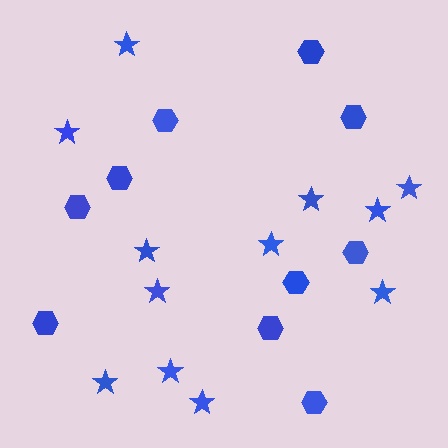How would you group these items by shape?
There are 2 groups: one group of stars (12) and one group of hexagons (10).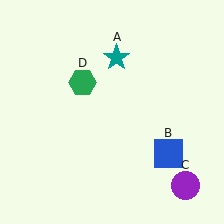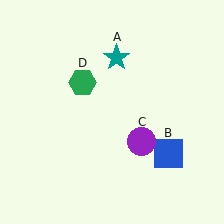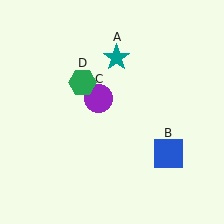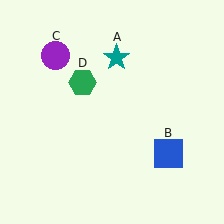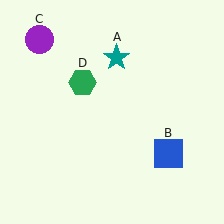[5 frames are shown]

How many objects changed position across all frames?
1 object changed position: purple circle (object C).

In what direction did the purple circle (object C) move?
The purple circle (object C) moved up and to the left.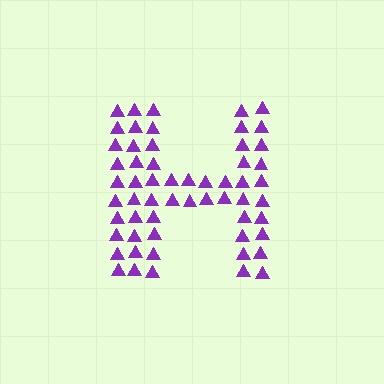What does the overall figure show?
The overall figure shows the letter H.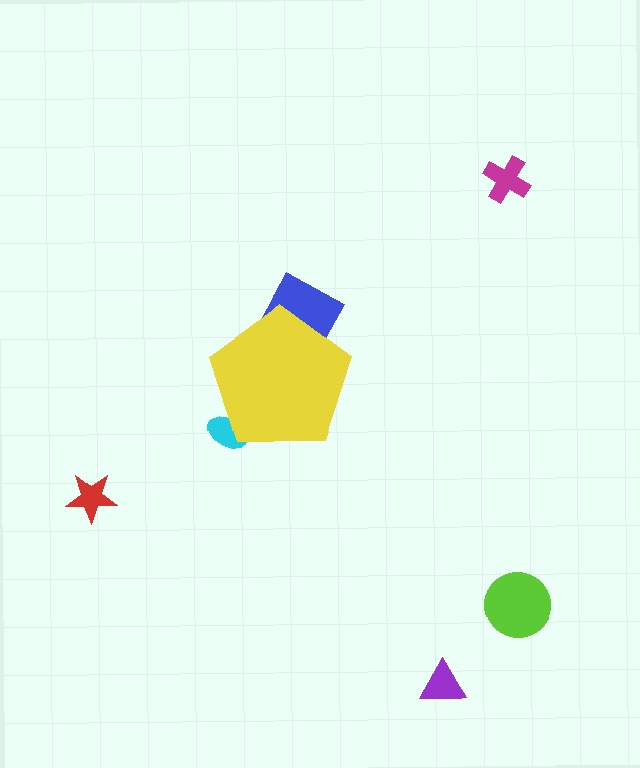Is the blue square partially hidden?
Yes, the blue square is partially hidden behind the yellow pentagon.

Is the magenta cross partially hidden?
No, the magenta cross is fully visible.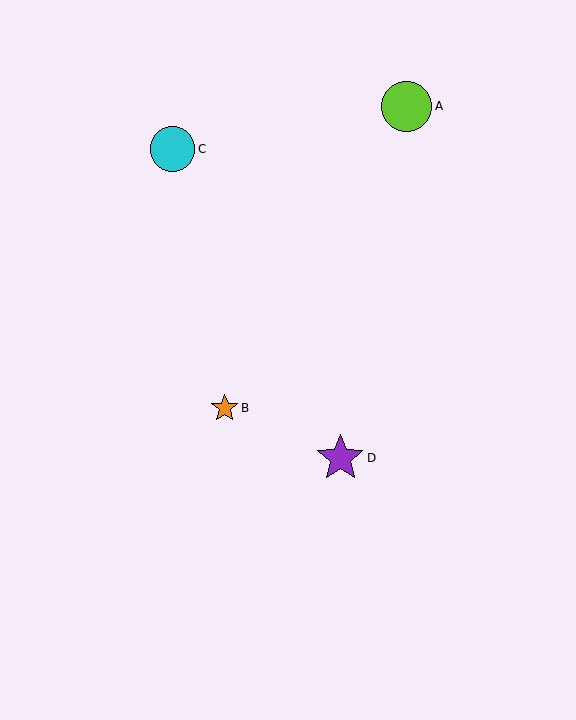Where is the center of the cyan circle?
The center of the cyan circle is at (173, 149).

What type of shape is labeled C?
Shape C is a cyan circle.